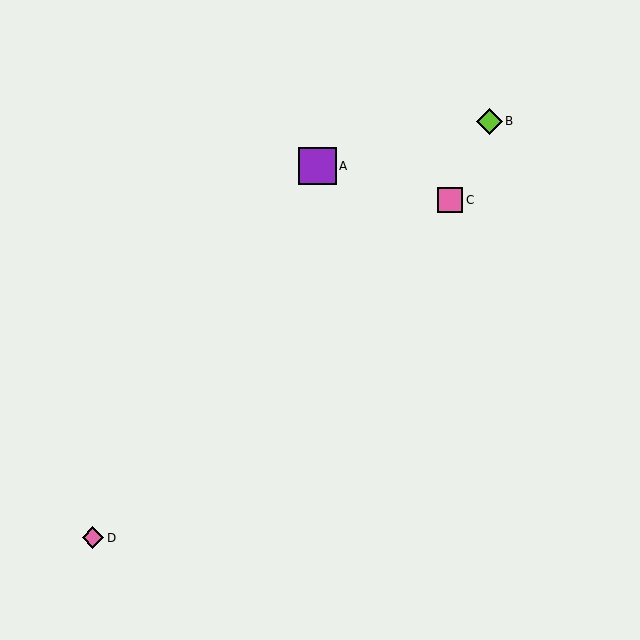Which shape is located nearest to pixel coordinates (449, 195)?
The pink square (labeled C) at (450, 200) is nearest to that location.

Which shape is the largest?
The purple square (labeled A) is the largest.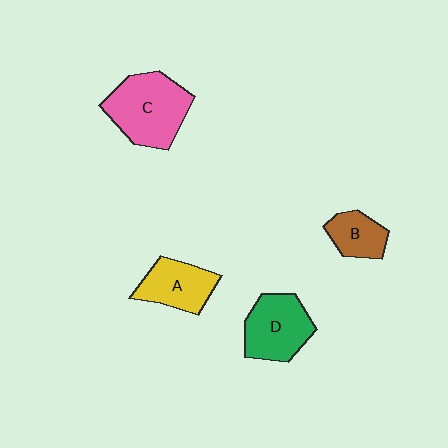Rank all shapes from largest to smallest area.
From largest to smallest: C (pink), D (green), A (yellow), B (brown).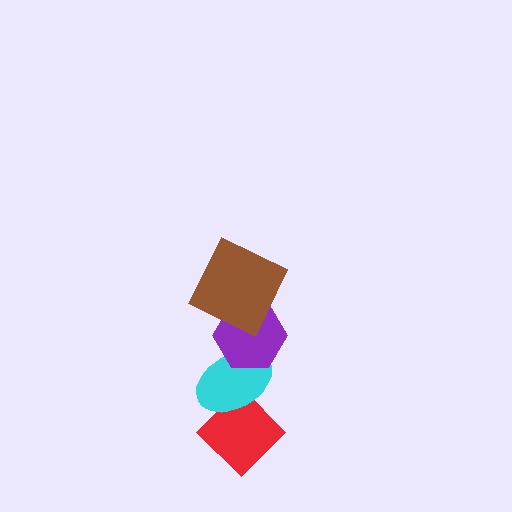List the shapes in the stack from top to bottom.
From top to bottom: the brown square, the purple hexagon, the cyan ellipse, the red diamond.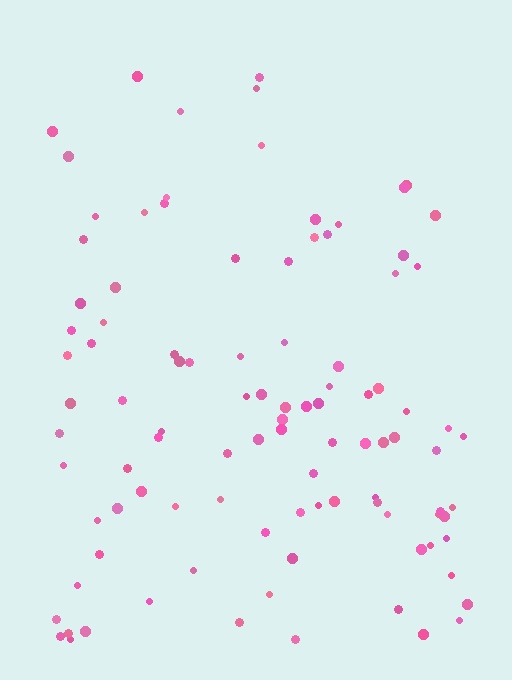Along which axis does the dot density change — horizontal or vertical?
Vertical.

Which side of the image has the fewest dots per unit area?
The top.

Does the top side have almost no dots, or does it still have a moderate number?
Still a moderate number, just noticeably fewer than the bottom.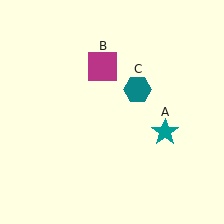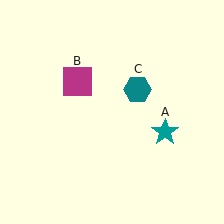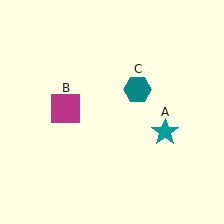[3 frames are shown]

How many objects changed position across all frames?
1 object changed position: magenta square (object B).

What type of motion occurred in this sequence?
The magenta square (object B) rotated counterclockwise around the center of the scene.